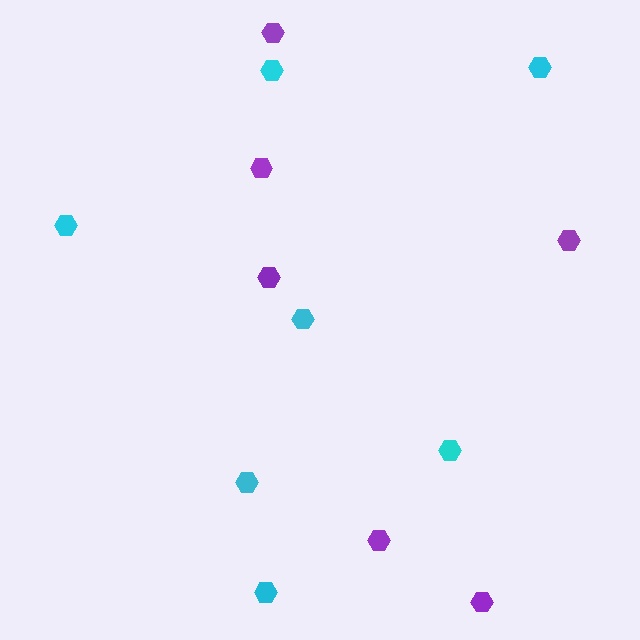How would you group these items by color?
There are 2 groups: one group of cyan hexagons (7) and one group of purple hexagons (6).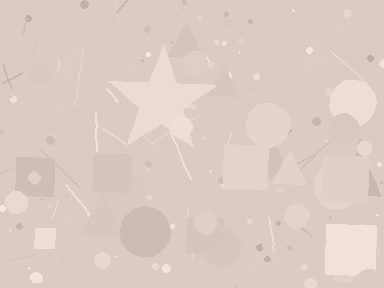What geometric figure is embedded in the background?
A star is embedded in the background.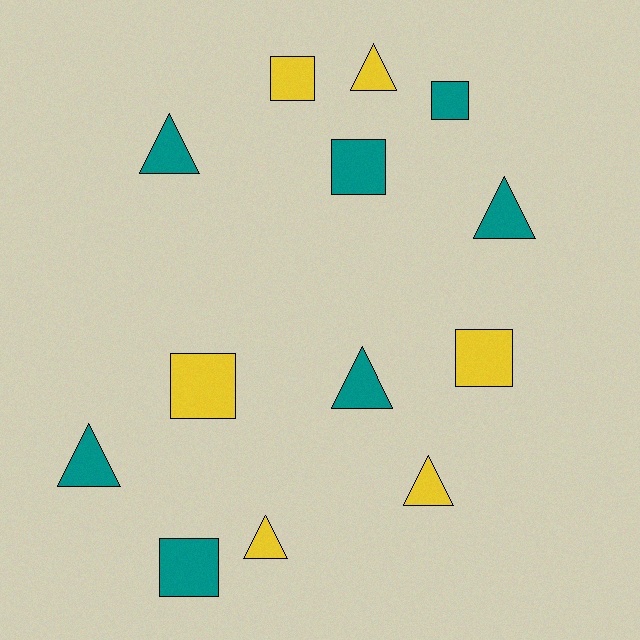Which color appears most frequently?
Teal, with 7 objects.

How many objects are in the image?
There are 13 objects.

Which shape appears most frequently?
Triangle, with 7 objects.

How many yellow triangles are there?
There are 3 yellow triangles.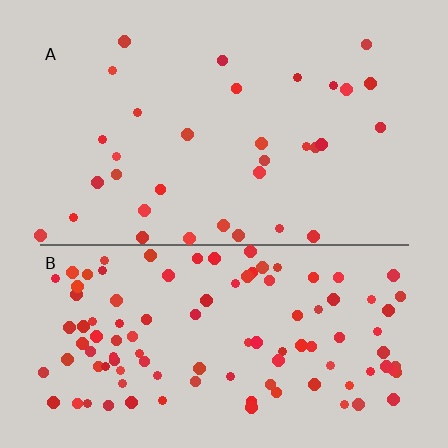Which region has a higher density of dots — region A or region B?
B (the bottom).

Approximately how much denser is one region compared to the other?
Approximately 3.3× — region B over region A.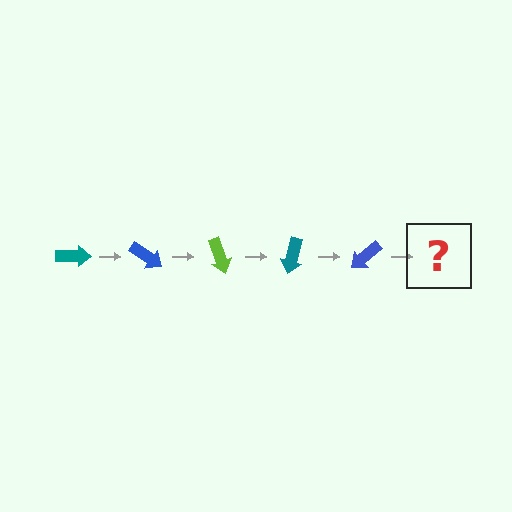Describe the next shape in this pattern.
It should be a lime arrow, rotated 175 degrees from the start.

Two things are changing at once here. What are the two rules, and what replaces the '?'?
The two rules are that it rotates 35 degrees each step and the color cycles through teal, blue, and lime. The '?' should be a lime arrow, rotated 175 degrees from the start.